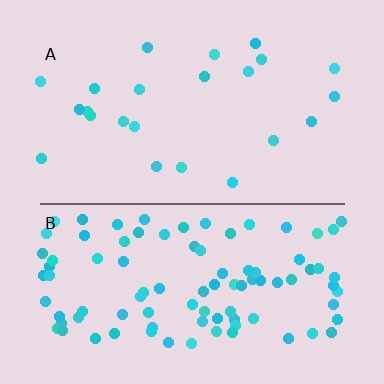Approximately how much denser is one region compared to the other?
Approximately 4.1× — region B over region A.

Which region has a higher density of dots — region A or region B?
B (the bottom).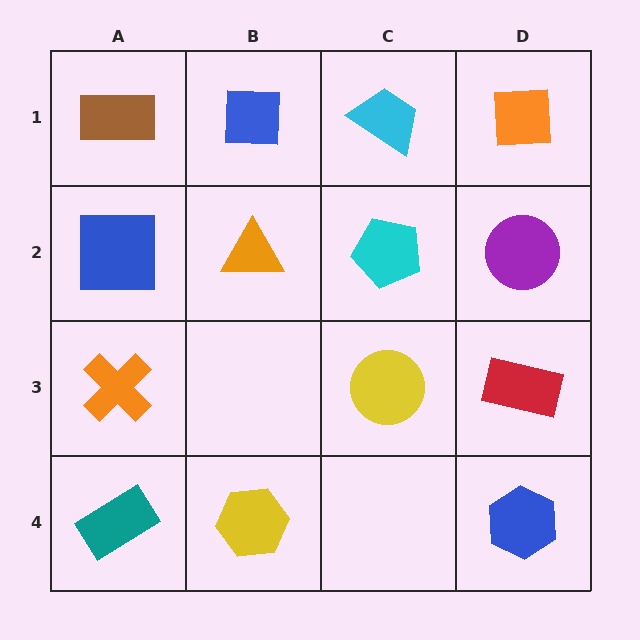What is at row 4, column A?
A teal rectangle.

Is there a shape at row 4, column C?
No, that cell is empty.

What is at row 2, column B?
An orange triangle.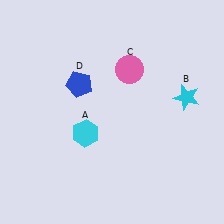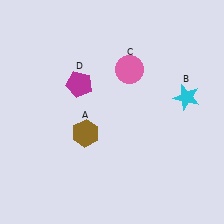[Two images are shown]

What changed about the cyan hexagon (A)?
In Image 1, A is cyan. In Image 2, it changed to brown.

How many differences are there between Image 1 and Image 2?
There are 2 differences between the two images.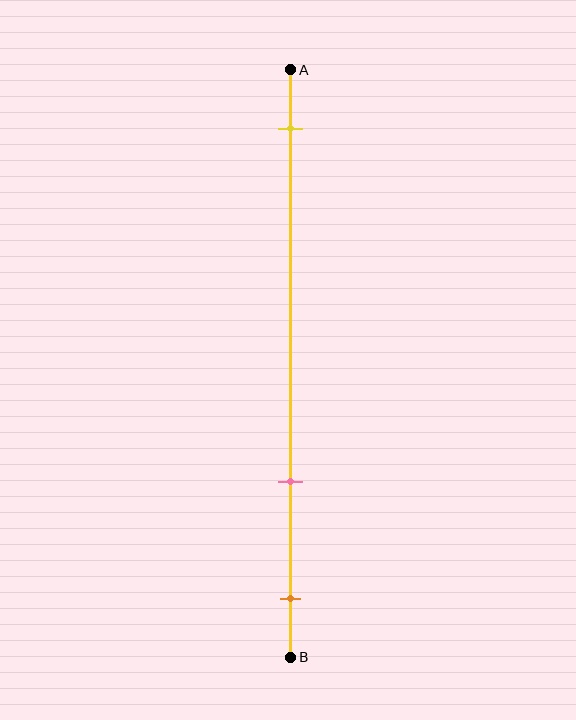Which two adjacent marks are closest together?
The pink and orange marks are the closest adjacent pair.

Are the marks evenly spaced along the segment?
No, the marks are not evenly spaced.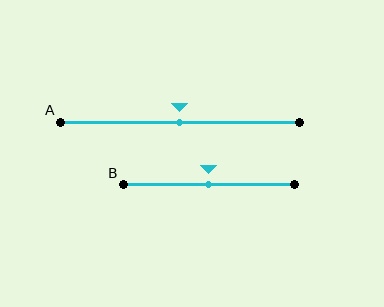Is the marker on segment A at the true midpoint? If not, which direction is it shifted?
Yes, the marker on segment A is at the true midpoint.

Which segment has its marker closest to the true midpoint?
Segment A has its marker closest to the true midpoint.